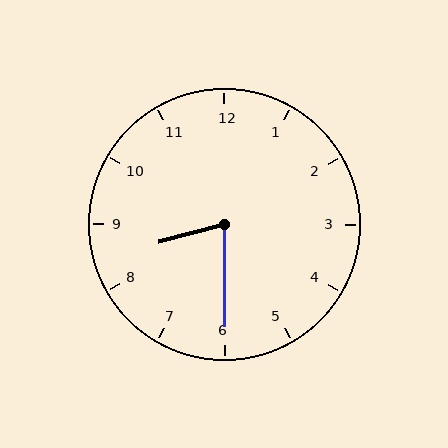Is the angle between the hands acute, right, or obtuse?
It is acute.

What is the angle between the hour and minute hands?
Approximately 75 degrees.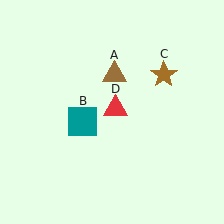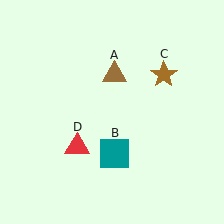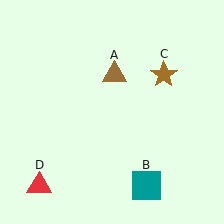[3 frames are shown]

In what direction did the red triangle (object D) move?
The red triangle (object D) moved down and to the left.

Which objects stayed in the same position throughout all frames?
Brown triangle (object A) and brown star (object C) remained stationary.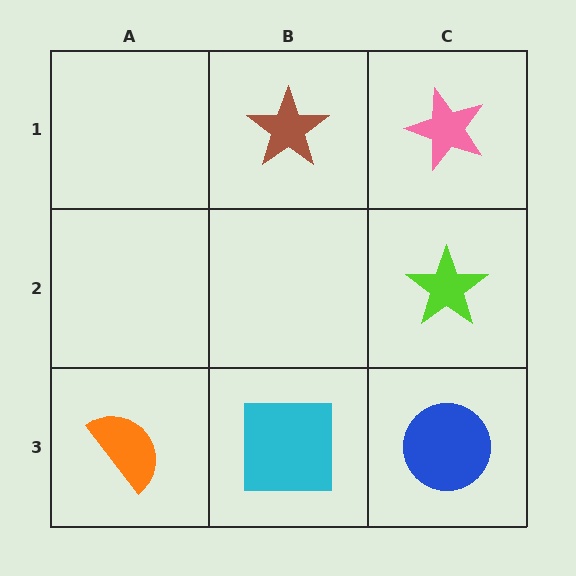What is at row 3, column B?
A cyan square.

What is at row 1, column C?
A pink star.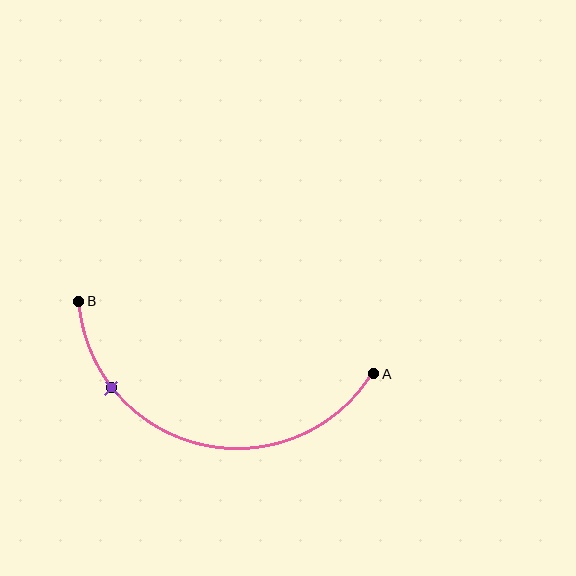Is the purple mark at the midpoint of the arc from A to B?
No. The purple mark lies on the arc but is closer to endpoint B. The arc midpoint would be at the point on the curve equidistant along the arc from both A and B.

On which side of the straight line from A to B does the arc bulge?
The arc bulges below the straight line connecting A and B.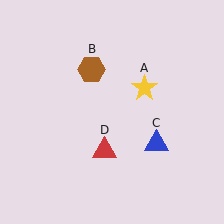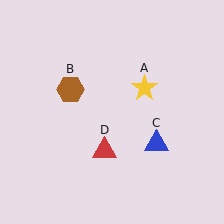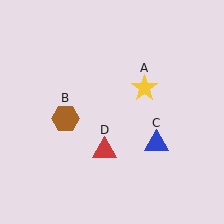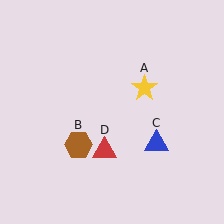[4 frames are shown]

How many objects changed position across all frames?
1 object changed position: brown hexagon (object B).